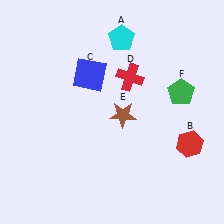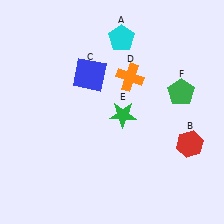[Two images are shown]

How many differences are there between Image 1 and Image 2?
There are 2 differences between the two images.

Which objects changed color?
D changed from red to orange. E changed from brown to green.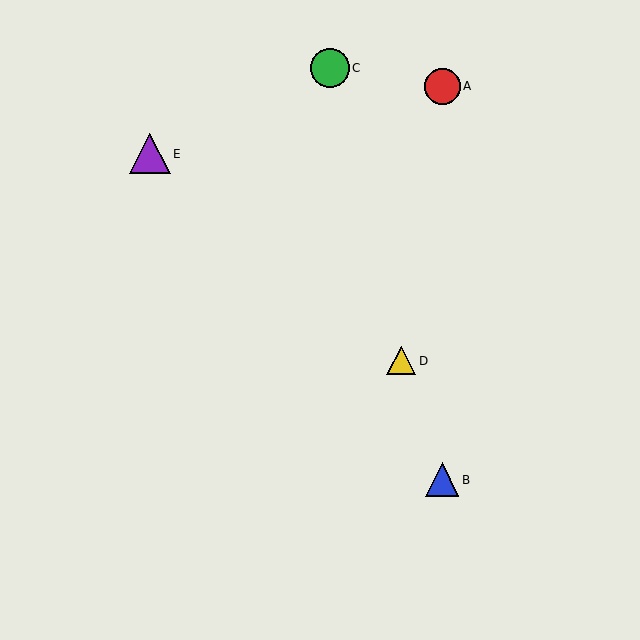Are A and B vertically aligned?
Yes, both are at x≈442.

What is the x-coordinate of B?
Object B is at x≈442.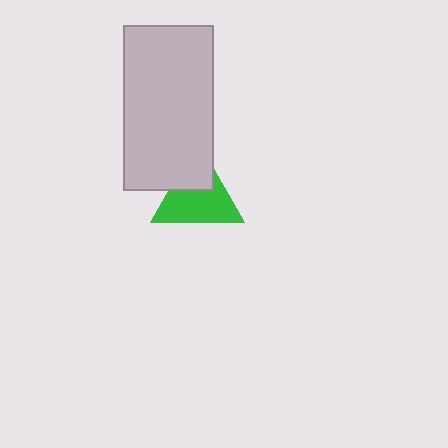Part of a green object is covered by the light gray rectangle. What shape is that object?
It is a triangle.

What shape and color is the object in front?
The object in front is a light gray rectangle.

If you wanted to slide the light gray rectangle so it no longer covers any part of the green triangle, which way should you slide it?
Slide it toward the upper-left — that is the most direct way to separate the two shapes.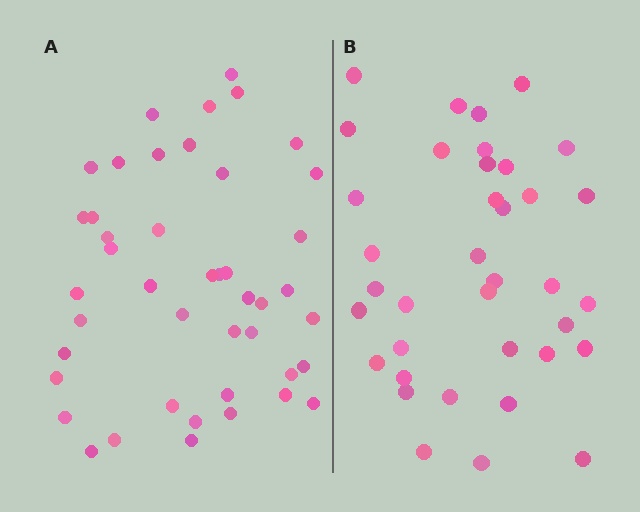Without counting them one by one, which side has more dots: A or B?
Region A (the left region) has more dots.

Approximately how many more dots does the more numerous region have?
Region A has roughly 8 or so more dots than region B.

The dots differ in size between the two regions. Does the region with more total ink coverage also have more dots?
No. Region B has more total ink coverage because its dots are larger, but region A actually contains more individual dots. Total area can be misleading — the number of items is what matters here.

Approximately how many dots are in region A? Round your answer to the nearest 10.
About 40 dots. (The exact count is 44, which rounds to 40.)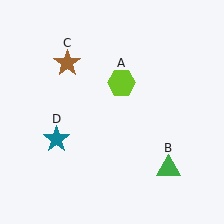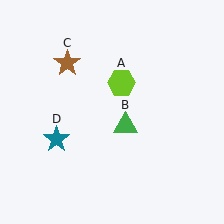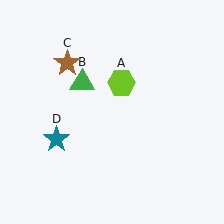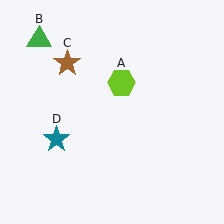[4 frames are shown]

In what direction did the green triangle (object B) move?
The green triangle (object B) moved up and to the left.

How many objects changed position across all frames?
1 object changed position: green triangle (object B).